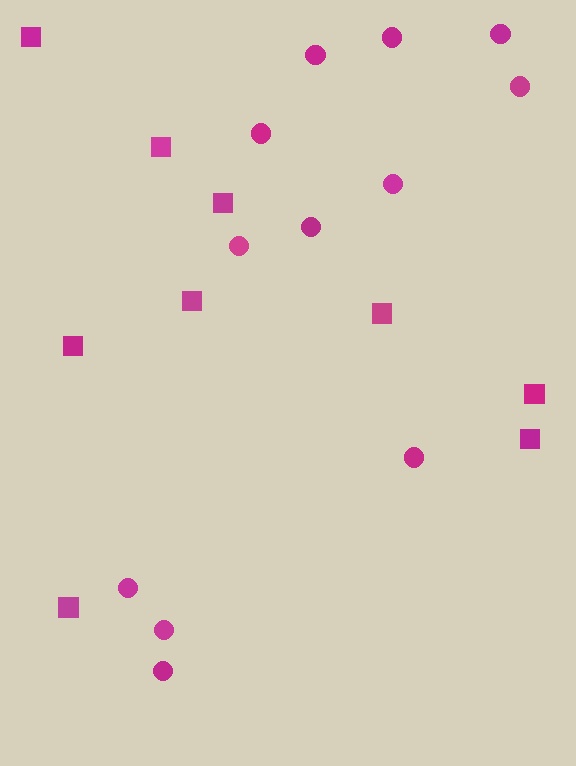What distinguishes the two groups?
There are 2 groups: one group of circles (12) and one group of squares (9).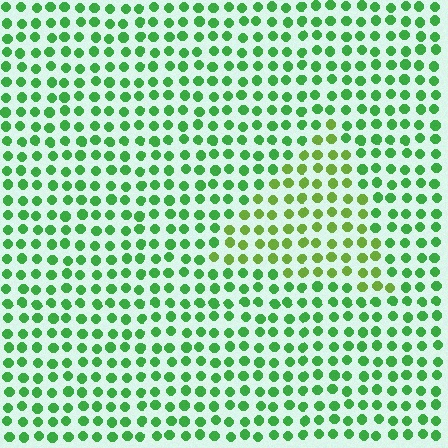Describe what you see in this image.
The image is filled with small green elements in a uniform arrangement. A triangle-shaped region is visible where the elements are tinted to a slightly different hue, forming a subtle color boundary.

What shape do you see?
I see a triangle.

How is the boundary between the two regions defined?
The boundary is defined purely by a slight shift in hue (about 31 degrees). Spacing, size, and orientation are identical on both sides.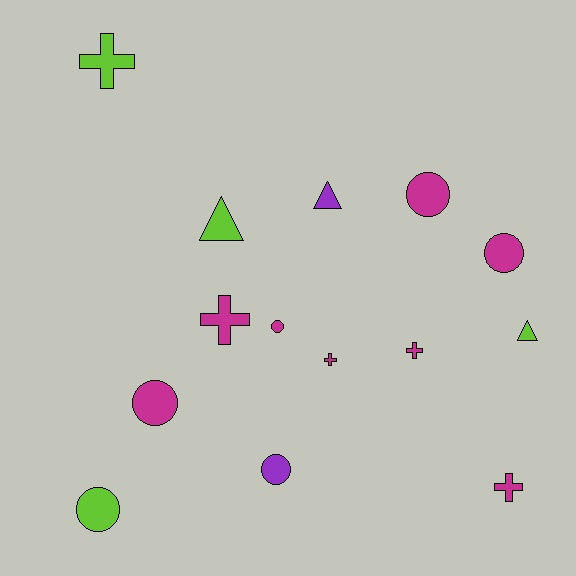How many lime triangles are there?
There are 2 lime triangles.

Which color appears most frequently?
Magenta, with 8 objects.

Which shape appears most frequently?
Circle, with 6 objects.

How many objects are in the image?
There are 14 objects.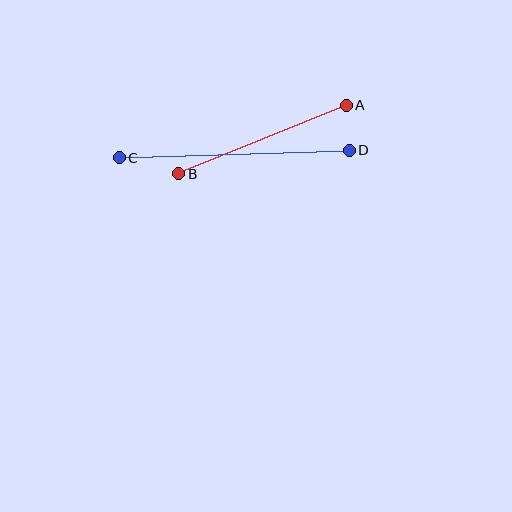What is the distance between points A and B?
The distance is approximately 181 pixels.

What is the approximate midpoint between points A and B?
The midpoint is at approximately (263, 140) pixels.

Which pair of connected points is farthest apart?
Points C and D are farthest apart.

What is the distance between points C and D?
The distance is approximately 230 pixels.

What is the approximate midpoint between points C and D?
The midpoint is at approximately (234, 154) pixels.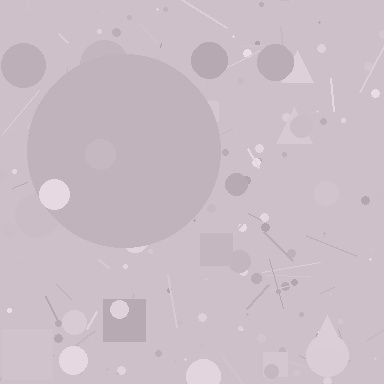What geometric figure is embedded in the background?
A circle is embedded in the background.